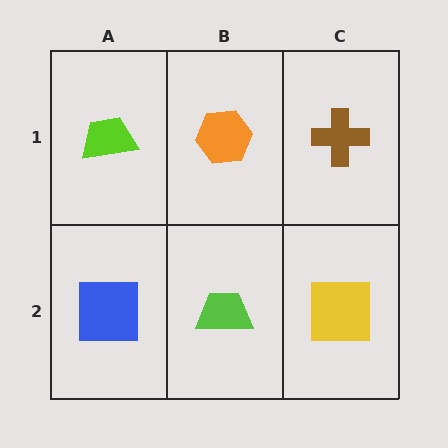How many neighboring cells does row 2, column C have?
2.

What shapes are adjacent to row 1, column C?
A yellow square (row 2, column C), an orange hexagon (row 1, column B).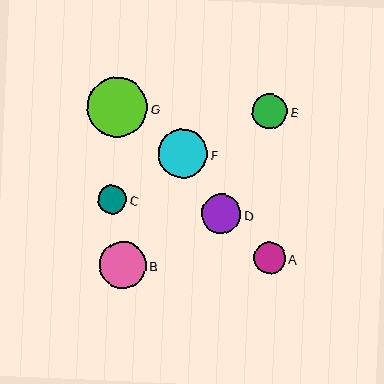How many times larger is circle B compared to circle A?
Circle B is approximately 1.5 times the size of circle A.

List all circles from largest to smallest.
From largest to smallest: G, F, B, D, E, A, C.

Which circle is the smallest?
Circle C is the smallest with a size of approximately 28 pixels.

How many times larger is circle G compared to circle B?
Circle G is approximately 1.3 times the size of circle B.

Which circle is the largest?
Circle G is the largest with a size of approximately 60 pixels.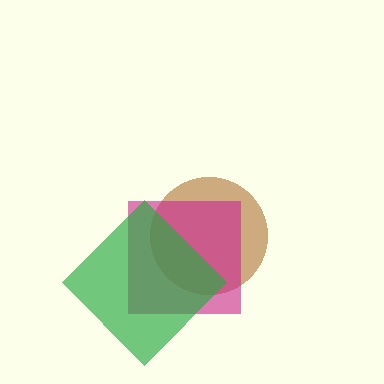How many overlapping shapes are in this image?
There are 3 overlapping shapes in the image.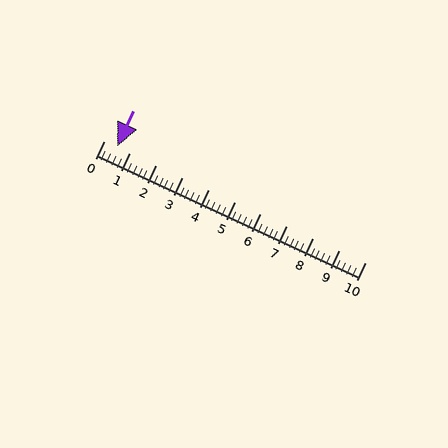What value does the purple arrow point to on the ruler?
The purple arrow points to approximately 0.5.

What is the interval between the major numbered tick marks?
The major tick marks are spaced 1 units apart.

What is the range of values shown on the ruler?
The ruler shows values from 0 to 10.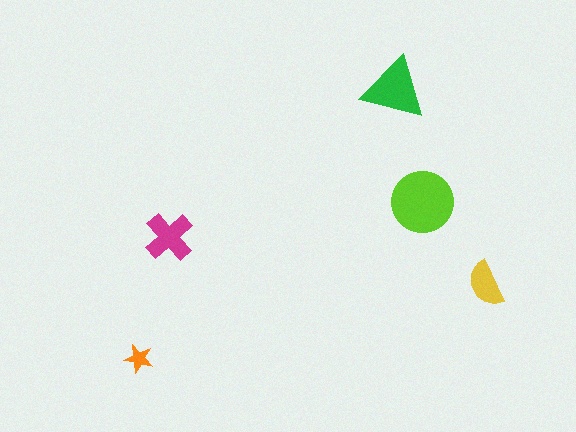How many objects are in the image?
There are 5 objects in the image.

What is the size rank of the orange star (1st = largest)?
5th.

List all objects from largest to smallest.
The lime circle, the green triangle, the magenta cross, the yellow semicircle, the orange star.